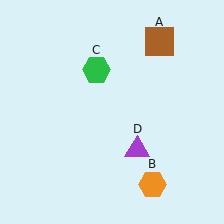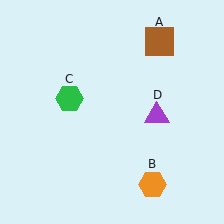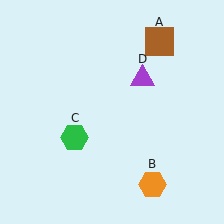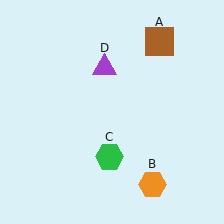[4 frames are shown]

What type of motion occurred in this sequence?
The green hexagon (object C), purple triangle (object D) rotated counterclockwise around the center of the scene.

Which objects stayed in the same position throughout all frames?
Brown square (object A) and orange hexagon (object B) remained stationary.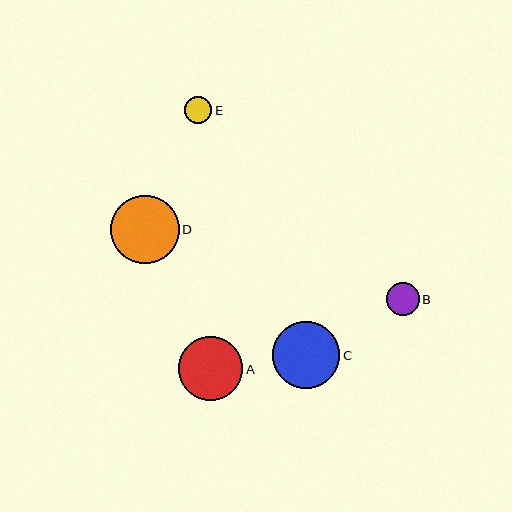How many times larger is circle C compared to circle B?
Circle C is approximately 2.0 times the size of circle B.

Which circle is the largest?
Circle D is the largest with a size of approximately 69 pixels.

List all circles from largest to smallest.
From largest to smallest: D, C, A, B, E.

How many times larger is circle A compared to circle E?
Circle A is approximately 2.4 times the size of circle E.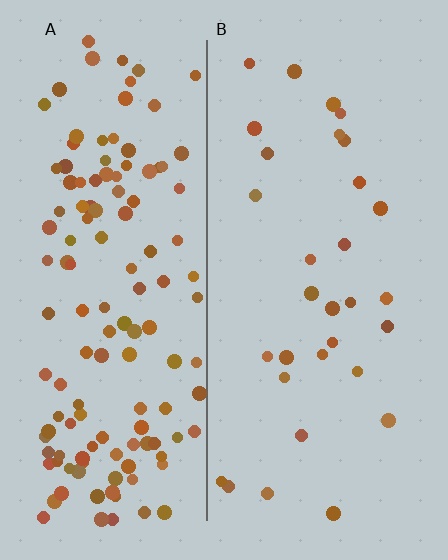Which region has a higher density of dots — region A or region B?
A (the left).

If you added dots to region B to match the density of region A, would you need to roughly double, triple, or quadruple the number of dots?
Approximately quadruple.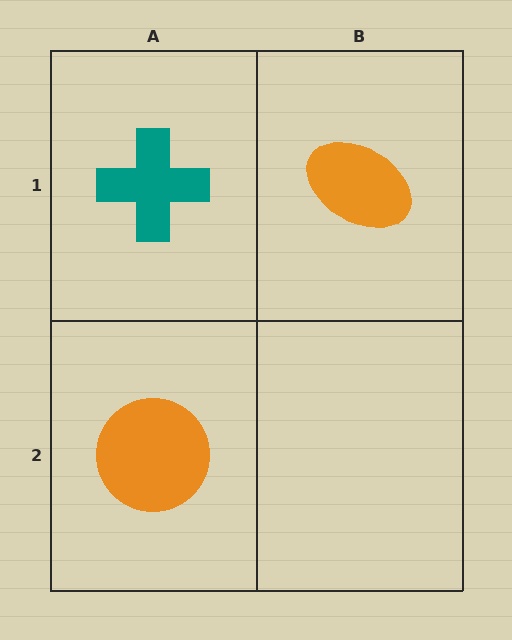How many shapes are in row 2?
1 shape.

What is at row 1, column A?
A teal cross.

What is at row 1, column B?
An orange ellipse.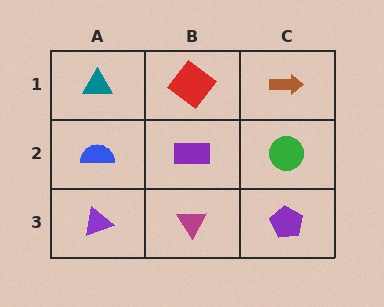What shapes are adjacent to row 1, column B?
A purple rectangle (row 2, column B), a teal triangle (row 1, column A), a brown arrow (row 1, column C).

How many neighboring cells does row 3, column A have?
2.